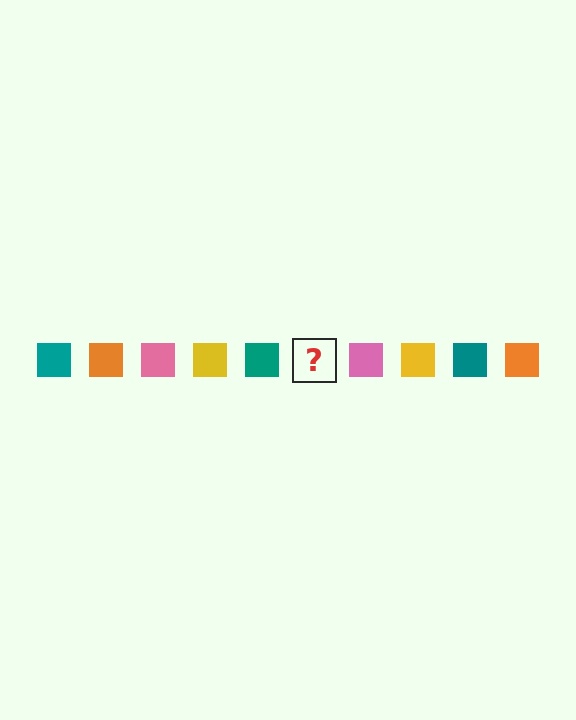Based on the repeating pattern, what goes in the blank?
The blank should be an orange square.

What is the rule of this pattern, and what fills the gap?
The rule is that the pattern cycles through teal, orange, pink, yellow squares. The gap should be filled with an orange square.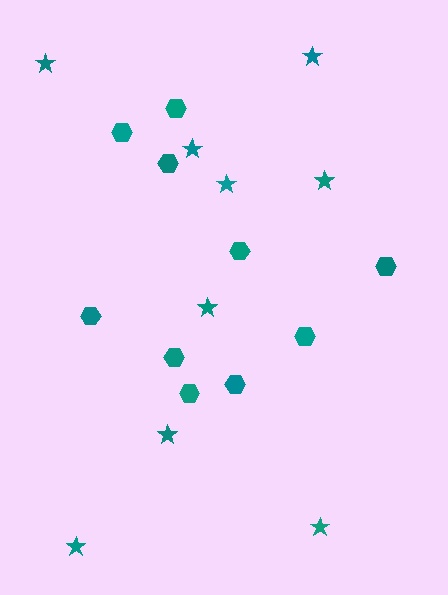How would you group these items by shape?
There are 2 groups: one group of stars (9) and one group of hexagons (10).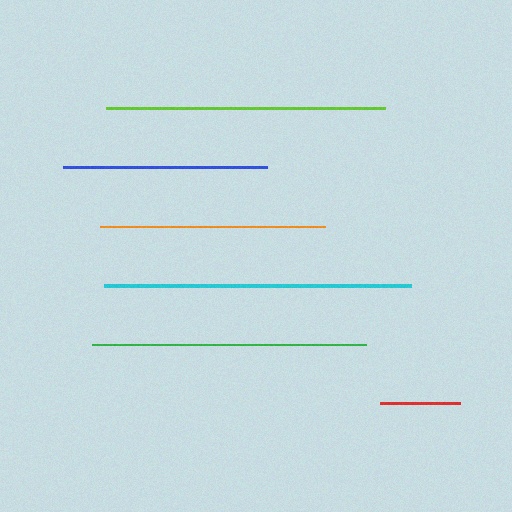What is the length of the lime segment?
The lime segment is approximately 279 pixels long.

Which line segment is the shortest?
The red line is the shortest at approximately 80 pixels.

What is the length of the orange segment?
The orange segment is approximately 225 pixels long.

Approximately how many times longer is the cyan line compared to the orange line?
The cyan line is approximately 1.4 times the length of the orange line.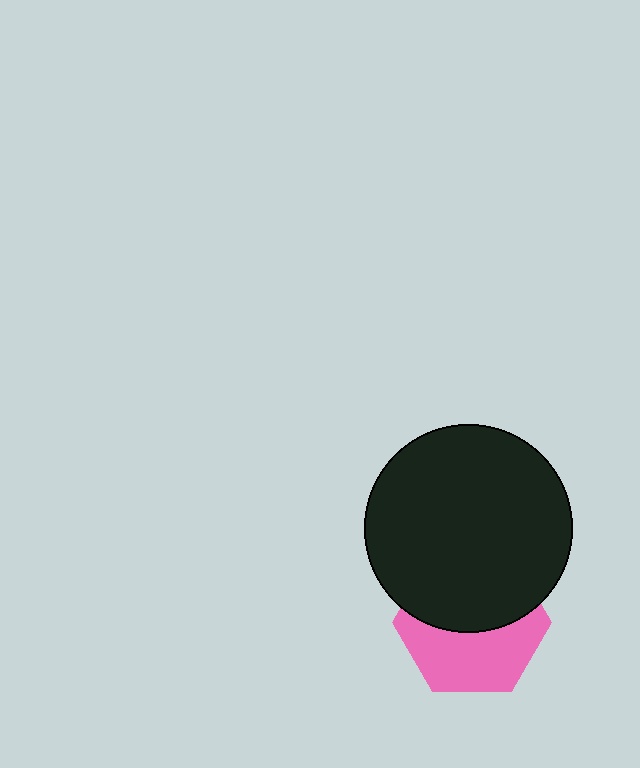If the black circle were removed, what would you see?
You would see the complete pink hexagon.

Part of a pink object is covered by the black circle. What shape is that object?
It is a hexagon.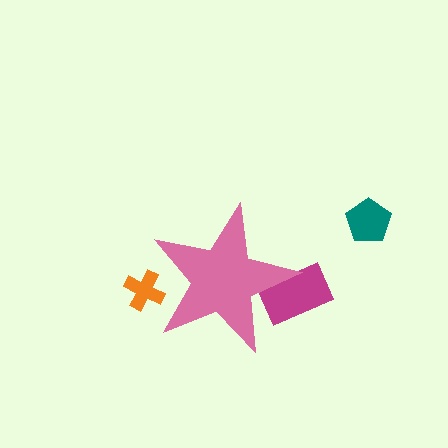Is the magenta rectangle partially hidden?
Yes, the magenta rectangle is partially hidden behind the pink star.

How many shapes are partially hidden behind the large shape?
2 shapes are partially hidden.